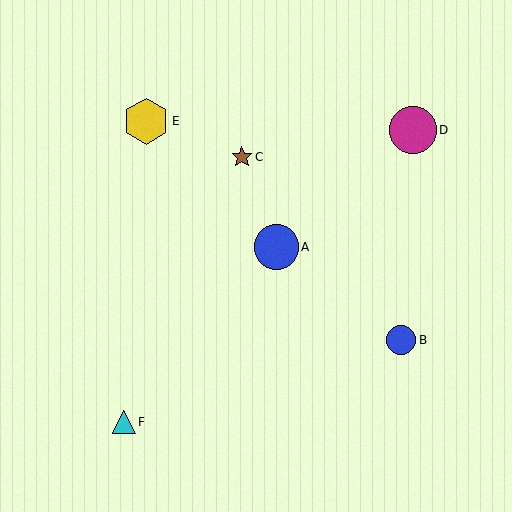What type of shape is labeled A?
Shape A is a blue circle.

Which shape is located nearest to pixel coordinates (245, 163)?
The brown star (labeled C) at (242, 157) is nearest to that location.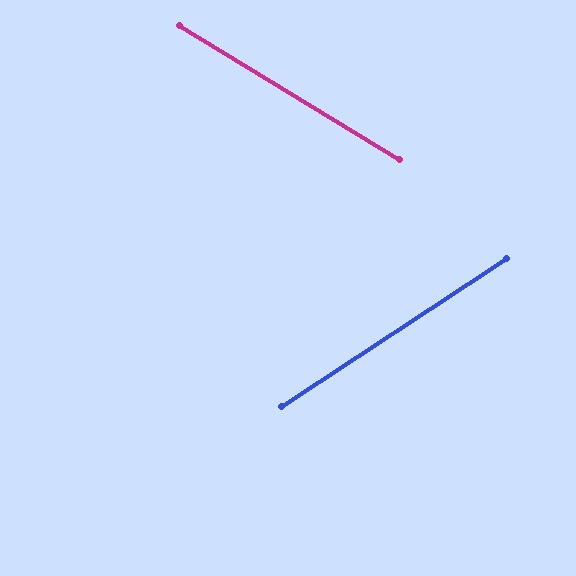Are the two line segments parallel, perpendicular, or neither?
Neither parallel nor perpendicular — they differ by about 65°.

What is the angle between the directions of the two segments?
Approximately 65 degrees.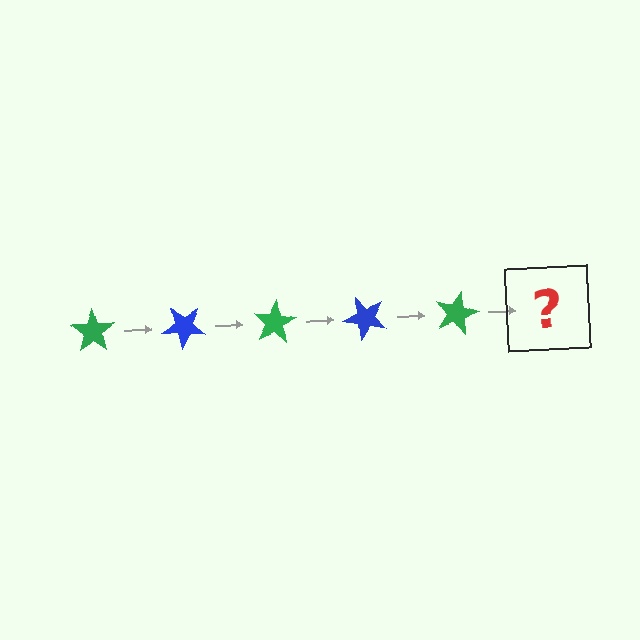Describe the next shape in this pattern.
It should be a blue star, rotated 200 degrees from the start.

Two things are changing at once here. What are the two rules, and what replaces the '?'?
The two rules are that it rotates 40 degrees each step and the color cycles through green and blue. The '?' should be a blue star, rotated 200 degrees from the start.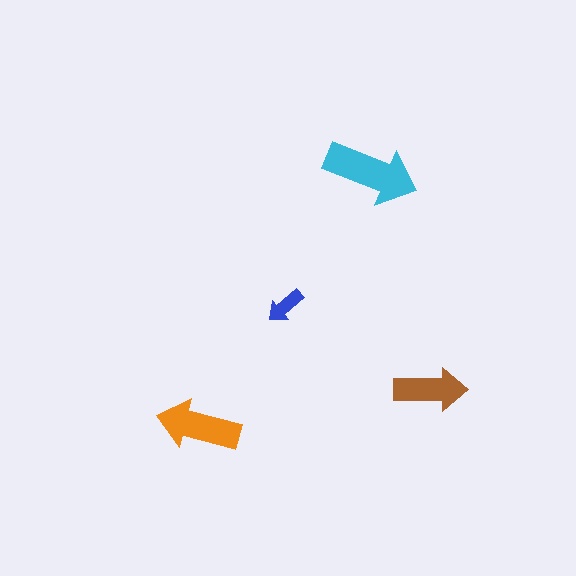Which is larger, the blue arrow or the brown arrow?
The brown one.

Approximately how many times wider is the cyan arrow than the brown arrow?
About 1.5 times wider.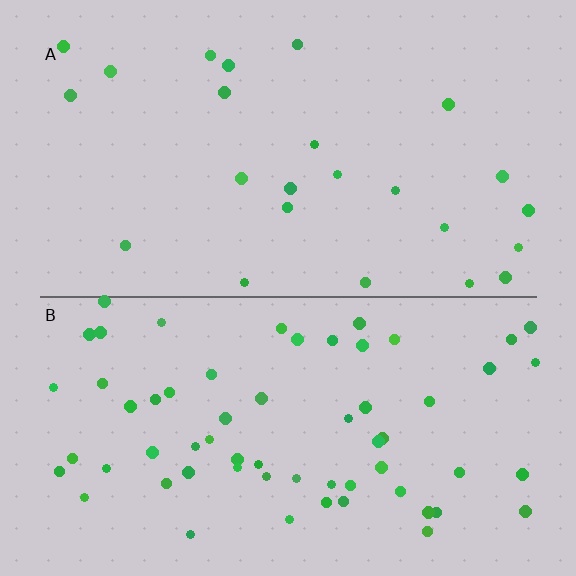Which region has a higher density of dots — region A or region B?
B (the bottom).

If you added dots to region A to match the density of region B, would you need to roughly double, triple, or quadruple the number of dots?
Approximately triple.